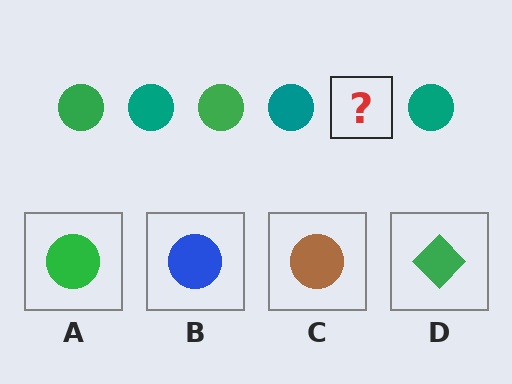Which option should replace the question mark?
Option A.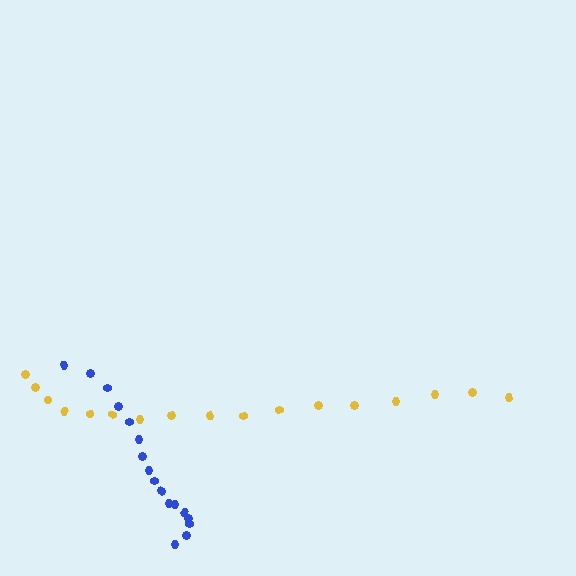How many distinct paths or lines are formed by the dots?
There are 2 distinct paths.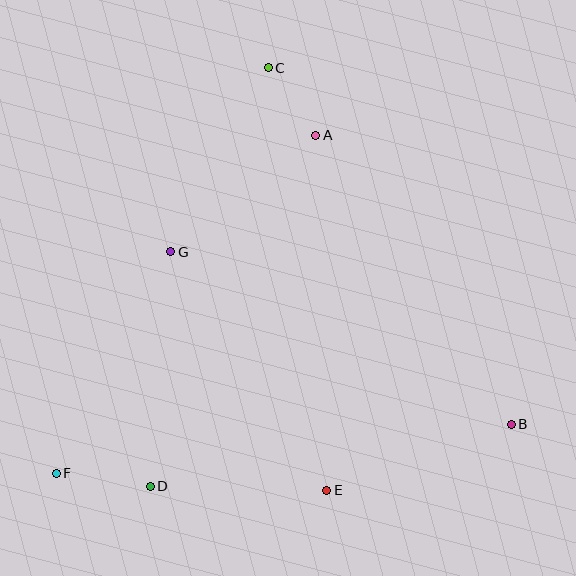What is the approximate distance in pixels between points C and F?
The distance between C and F is approximately 457 pixels.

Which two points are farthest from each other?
Points B and F are farthest from each other.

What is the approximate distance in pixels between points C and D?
The distance between C and D is approximately 435 pixels.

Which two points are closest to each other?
Points A and C are closest to each other.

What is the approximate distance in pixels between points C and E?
The distance between C and E is approximately 427 pixels.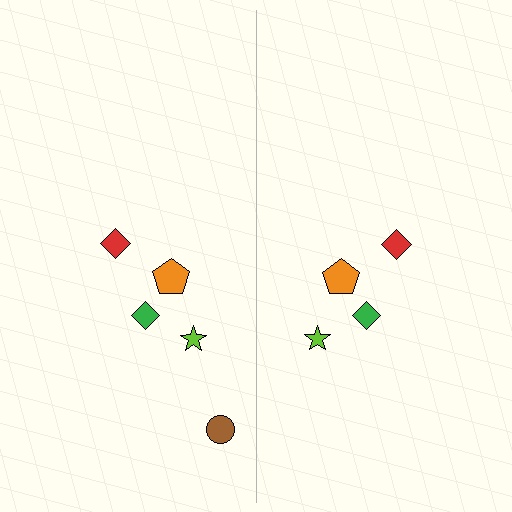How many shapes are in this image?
There are 9 shapes in this image.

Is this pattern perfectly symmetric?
No, the pattern is not perfectly symmetric. A brown circle is missing from the right side.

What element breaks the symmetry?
A brown circle is missing from the right side.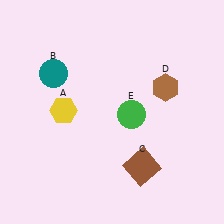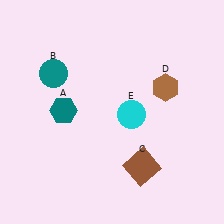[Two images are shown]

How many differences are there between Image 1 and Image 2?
There are 2 differences between the two images.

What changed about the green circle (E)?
In Image 1, E is green. In Image 2, it changed to cyan.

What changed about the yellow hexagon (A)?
In Image 1, A is yellow. In Image 2, it changed to teal.